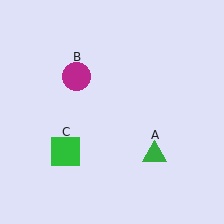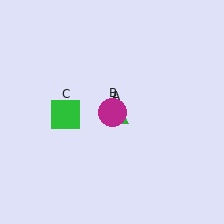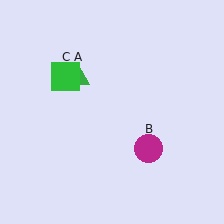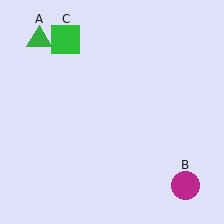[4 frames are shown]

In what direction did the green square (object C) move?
The green square (object C) moved up.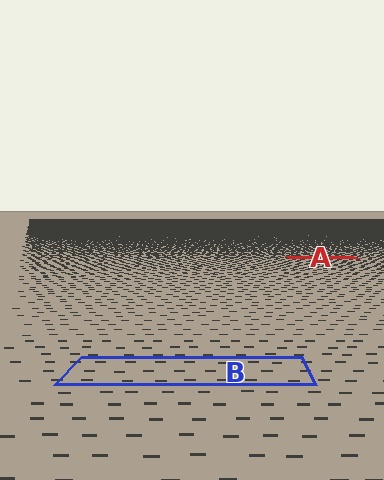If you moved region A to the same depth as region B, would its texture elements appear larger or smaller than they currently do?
They would appear larger. At a closer depth, the same texture elements are projected at a bigger on-screen size.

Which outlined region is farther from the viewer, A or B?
Region A is farther from the viewer — the texture elements inside it appear smaller and more densely packed.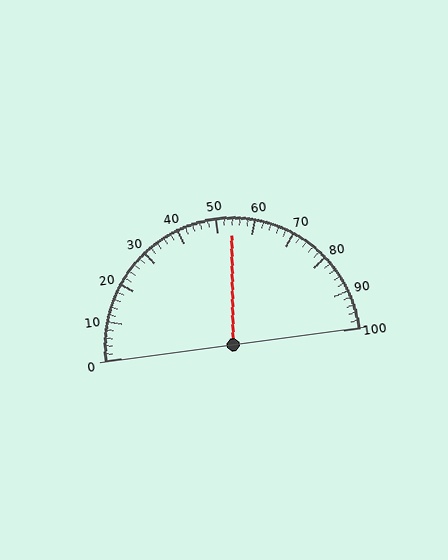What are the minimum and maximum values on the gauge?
The gauge ranges from 0 to 100.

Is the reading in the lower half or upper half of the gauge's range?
The reading is in the upper half of the range (0 to 100).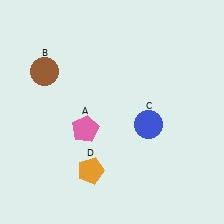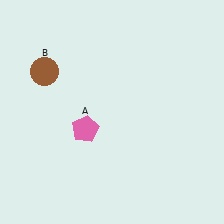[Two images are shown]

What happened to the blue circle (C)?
The blue circle (C) was removed in Image 2. It was in the bottom-right area of Image 1.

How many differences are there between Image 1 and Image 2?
There are 2 differences between the two images.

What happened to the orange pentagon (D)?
The orange pentagon (D) was removed in Image 2. It was in the bottom-left area of Image 1.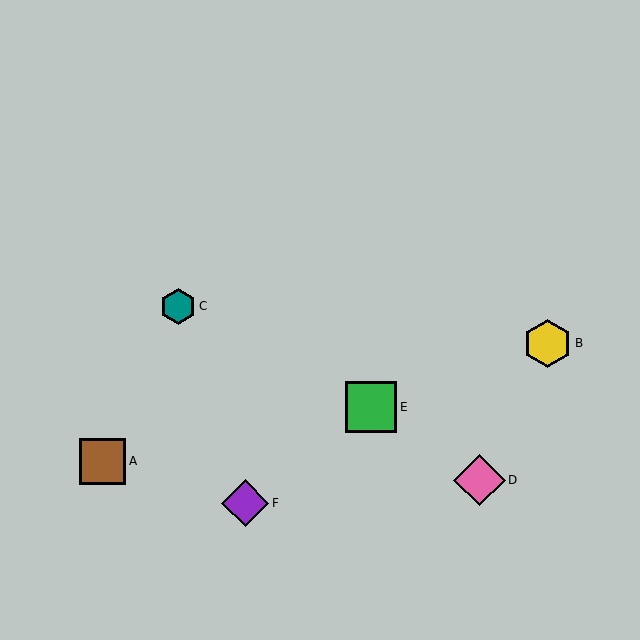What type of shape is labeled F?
Shape F is a purple diamond.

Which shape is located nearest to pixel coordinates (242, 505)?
The purple diamond (labeled F) at (245, 503) is nearest to that location.